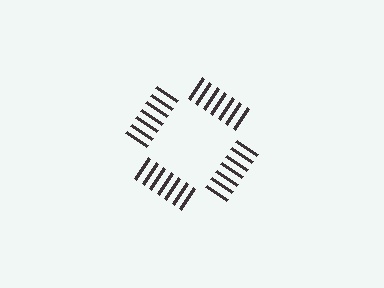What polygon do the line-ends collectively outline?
An illusory square — the line segments terminate on its edges but no continuous stroke is drawn.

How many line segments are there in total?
28 — 7 along each of the 4 edges.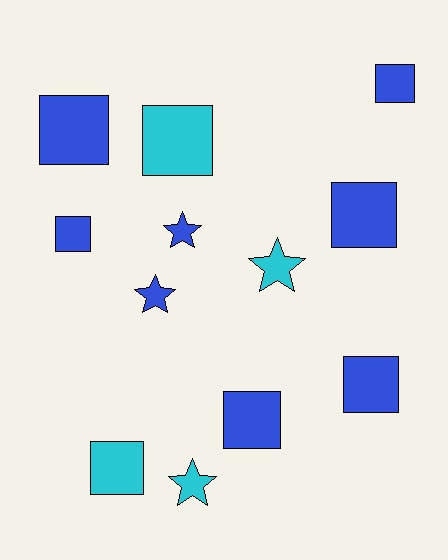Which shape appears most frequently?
Square, with 8 objects.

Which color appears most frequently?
Blue, with 8 objects.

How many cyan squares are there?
There are 2 cyan squares.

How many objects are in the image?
There are 12 objects.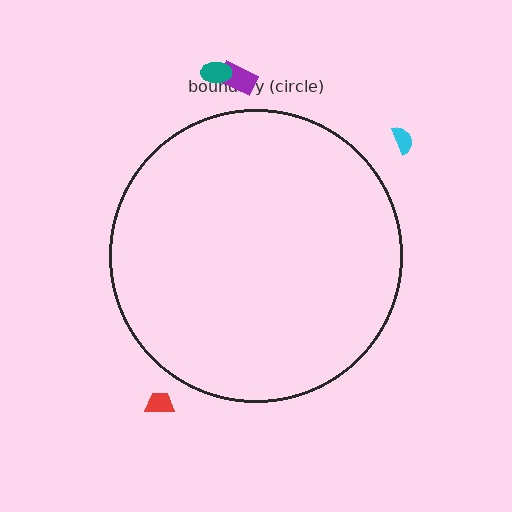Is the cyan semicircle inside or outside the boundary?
Outside.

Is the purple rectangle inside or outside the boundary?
Outside.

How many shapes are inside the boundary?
0 inside, 4 outside.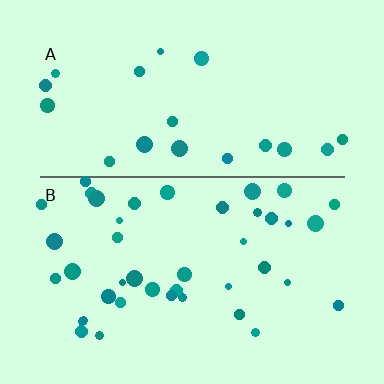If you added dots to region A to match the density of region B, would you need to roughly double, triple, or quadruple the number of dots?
Approximately double.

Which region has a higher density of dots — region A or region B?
B (the bottom).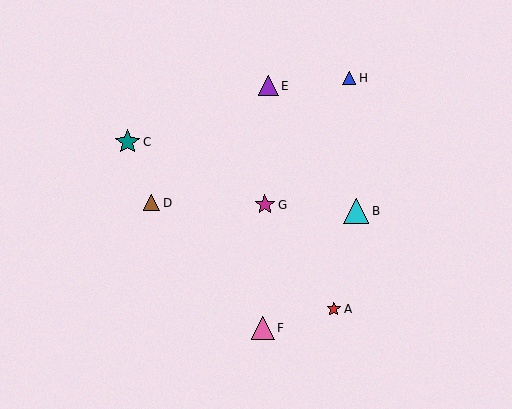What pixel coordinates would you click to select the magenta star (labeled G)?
Click at (265, 205) to select the magenta star G.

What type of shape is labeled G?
Shape G is a magenta star.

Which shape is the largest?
The cyan triangle (labeled B) is the largest.